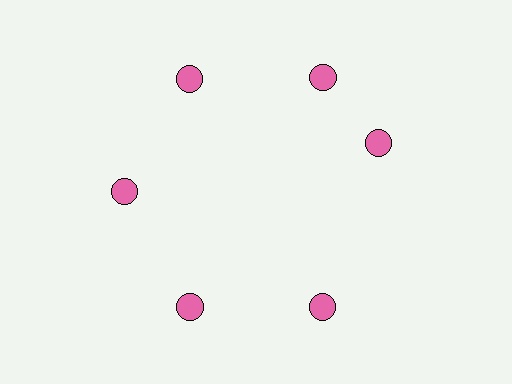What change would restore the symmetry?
The symmetry would be restored by rotating it back into even spacing with its neighbors so that all 6 circles sit at equal angles and equal distance from the center.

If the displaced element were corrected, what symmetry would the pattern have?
It would have 6-fold rotational symmetry — the pattern would map onto itself every 60 degrees.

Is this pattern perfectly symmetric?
No. The 6 pink circles are arranged in a ring, but one element near the 3 o'clock position is rotated out of alignment along the ring, breaking the 6-fold rotational symmetry.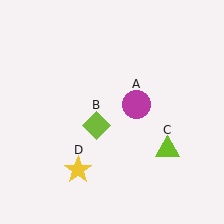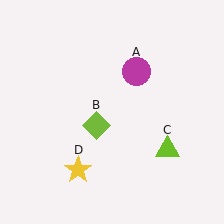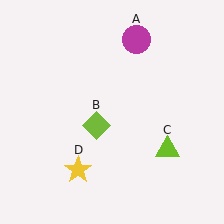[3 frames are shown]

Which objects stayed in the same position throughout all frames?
Lime diamond (object B) and lime triangle (object C) and yellow star (object D) remained stationary.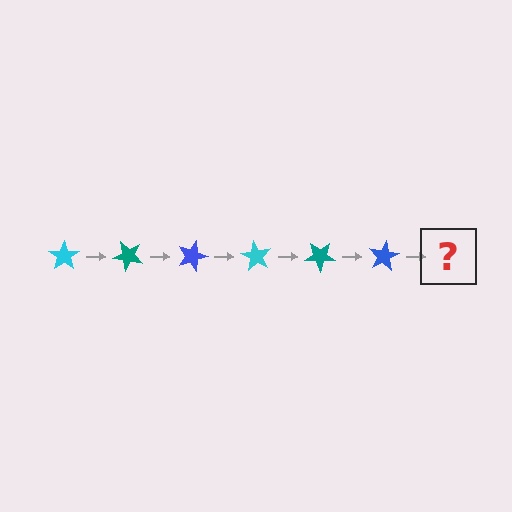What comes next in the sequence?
The next element should be a cyan star, rotated 270 degrees from the start.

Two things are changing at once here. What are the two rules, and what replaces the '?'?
The two rules are that it rotates 45 degrees each step and the color cycles through cyan, teal, and blue. The '?' should be a cyan star, rotated 270 degrees from the start.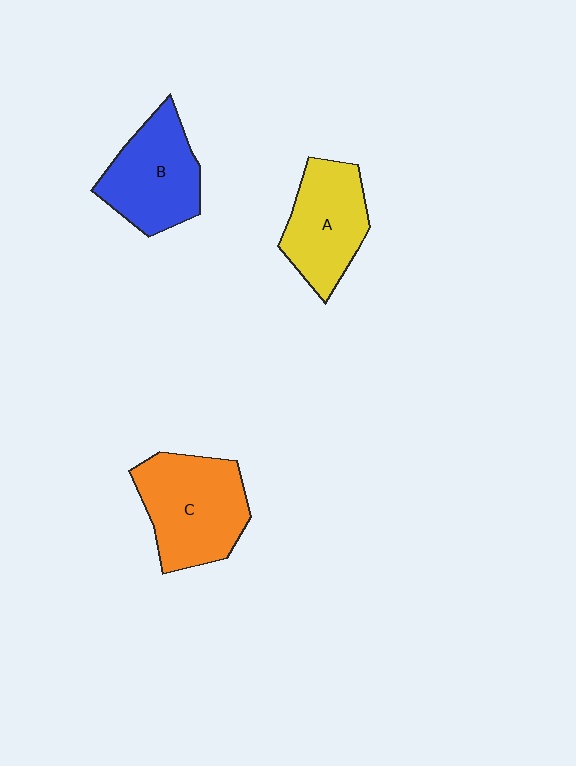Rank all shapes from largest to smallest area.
From largest to smallest: C (orange), B (blue), A (yellow).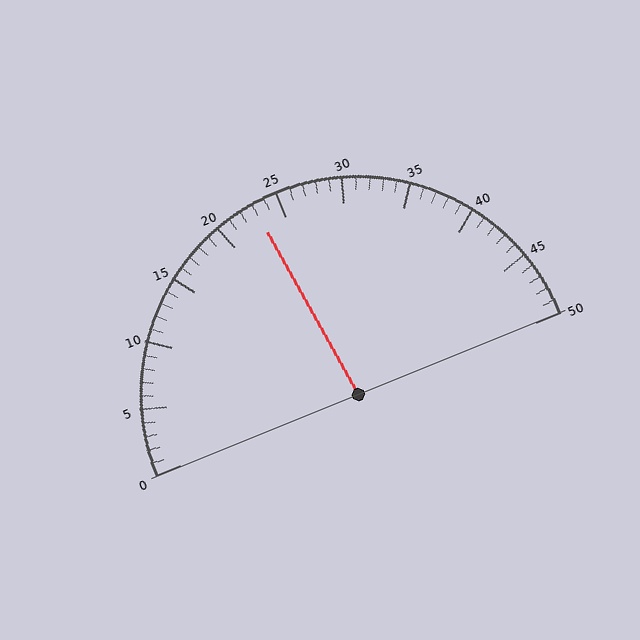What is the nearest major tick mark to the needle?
The nearest major tick mark is 25.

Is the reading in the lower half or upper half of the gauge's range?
The reading is in the lower half of the range (0 to 50).